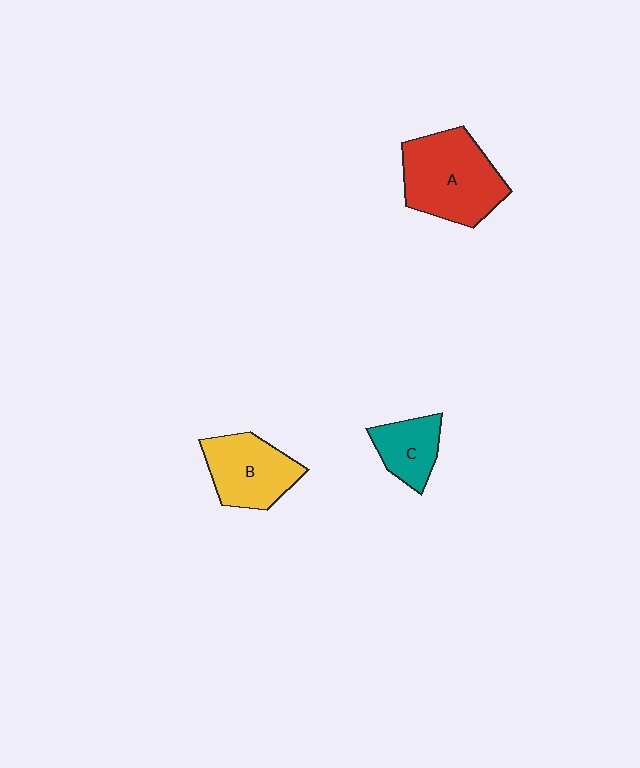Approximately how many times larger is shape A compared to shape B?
Approximately 1.4 times.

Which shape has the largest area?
Shape A (red).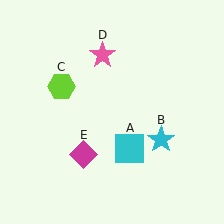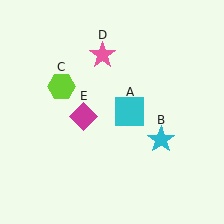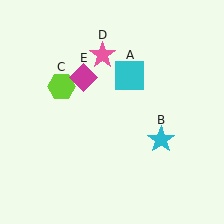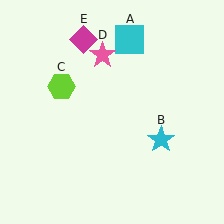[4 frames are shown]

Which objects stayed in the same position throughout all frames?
Cyan star (object B) and lime hexagon (object C) and pink star (object D) remained stationary.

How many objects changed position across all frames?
2 objects changed position: cyan square (object A), magenta diamond (object E).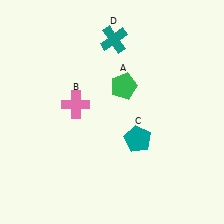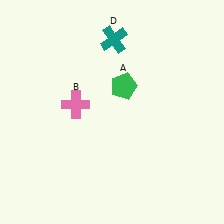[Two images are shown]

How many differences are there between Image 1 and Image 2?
There is 1 difference between the two images.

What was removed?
The teal pentagon (C) was removed in Image 2.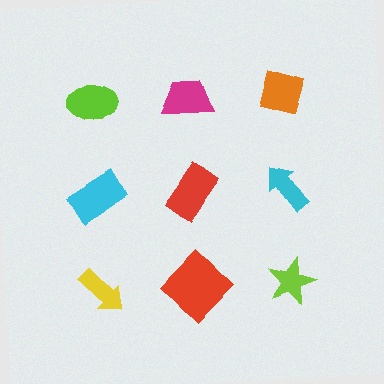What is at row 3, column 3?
A lime star.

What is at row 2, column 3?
A cyan arrow.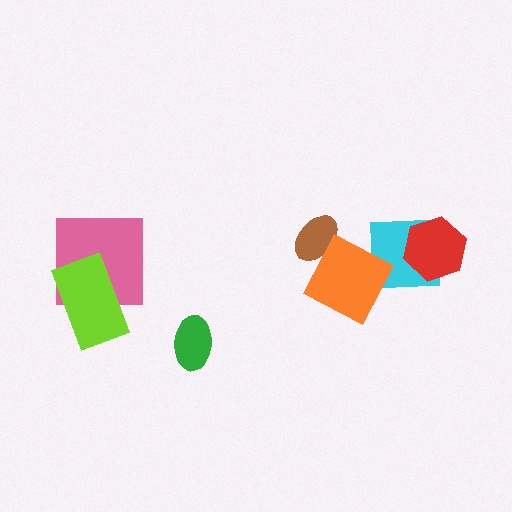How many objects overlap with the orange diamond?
2 objects overlap with the orange diamond.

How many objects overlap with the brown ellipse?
1 object overlaps with the brown ellipse.